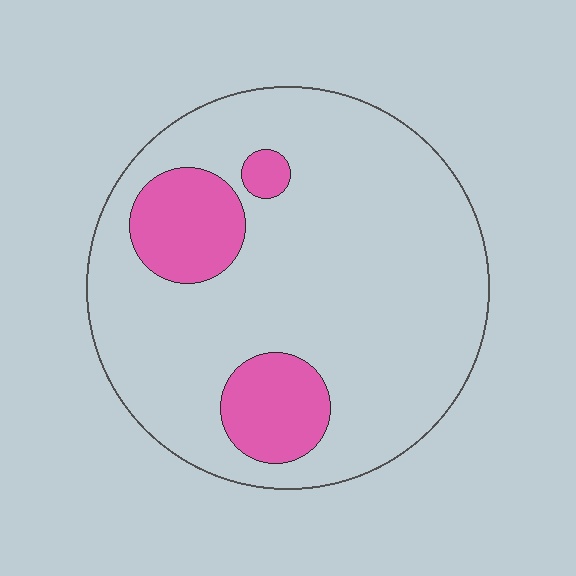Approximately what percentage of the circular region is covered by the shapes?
Approximately 20%.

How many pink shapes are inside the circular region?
3.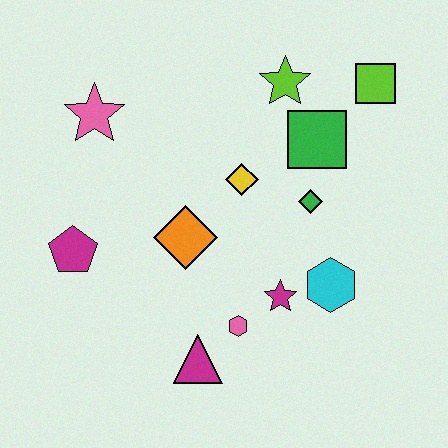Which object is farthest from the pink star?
The cyan hexagon is farthest from the pink star.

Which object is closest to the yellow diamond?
The green diamond is closest to the yellow diamond.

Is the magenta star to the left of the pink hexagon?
No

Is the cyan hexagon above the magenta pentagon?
No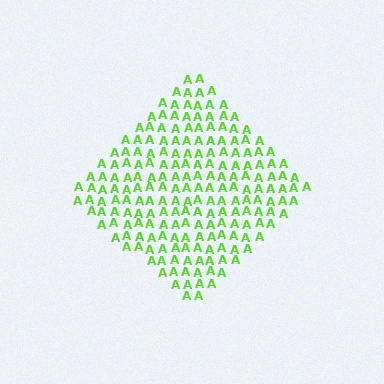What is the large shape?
The large shape is a diamond.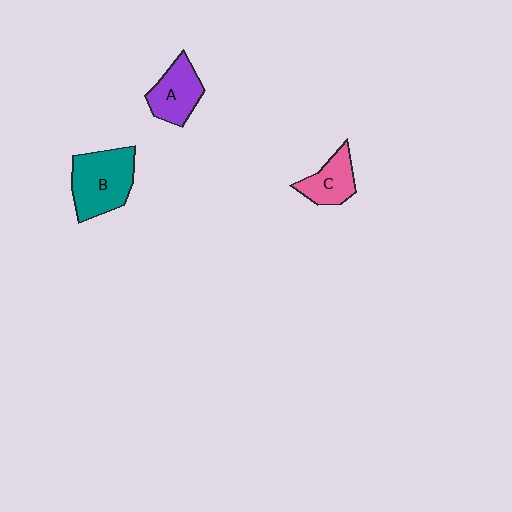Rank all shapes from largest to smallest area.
From largest to smallest: B (teal), A (purple), C (pink).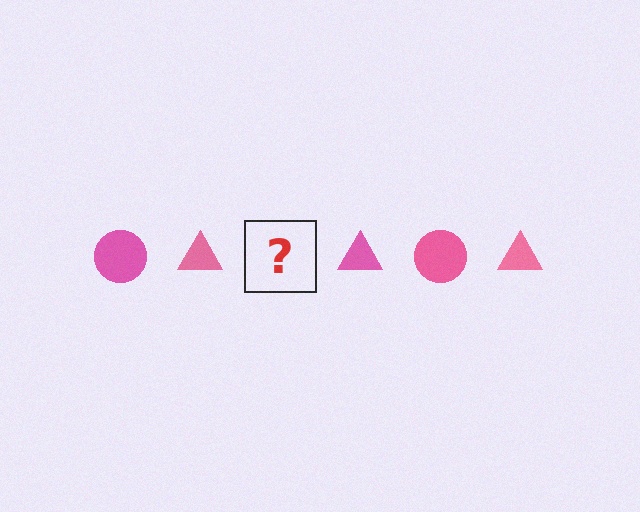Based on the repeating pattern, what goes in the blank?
The blank should be a pink circle.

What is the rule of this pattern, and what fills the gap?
The rule is that the pattern cycles through circle, triangle shapes in pink. The gap should be filled with a pink circle.